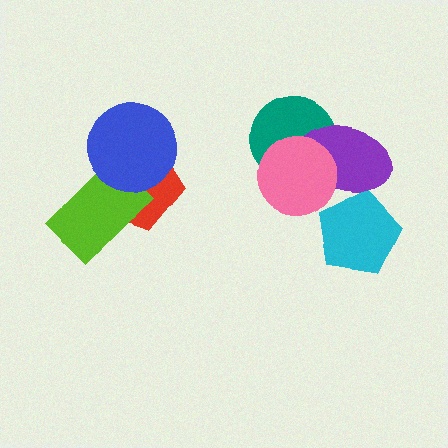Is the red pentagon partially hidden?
Yes, it is partially covered by another shape.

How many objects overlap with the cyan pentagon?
1 object overlaps with the cyan pentagon.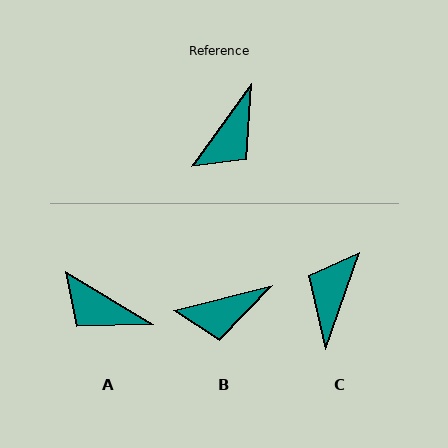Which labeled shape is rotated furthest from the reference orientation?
C, about 163 degrees away.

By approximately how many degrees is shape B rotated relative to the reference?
Approximately 40 degrees clockwise.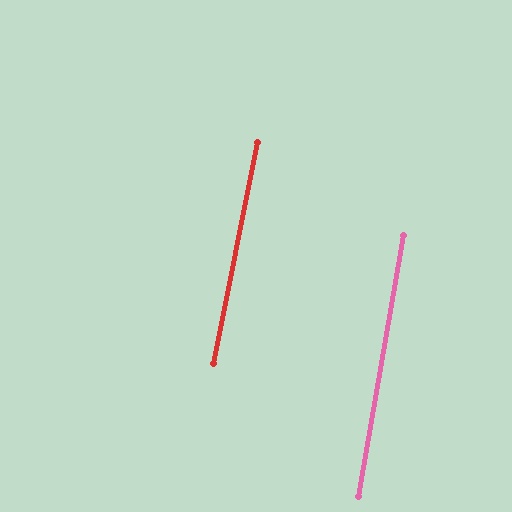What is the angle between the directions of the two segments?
Approximately 1 degree.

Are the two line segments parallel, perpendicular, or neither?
Parallel — their directions differ by only 1.5°.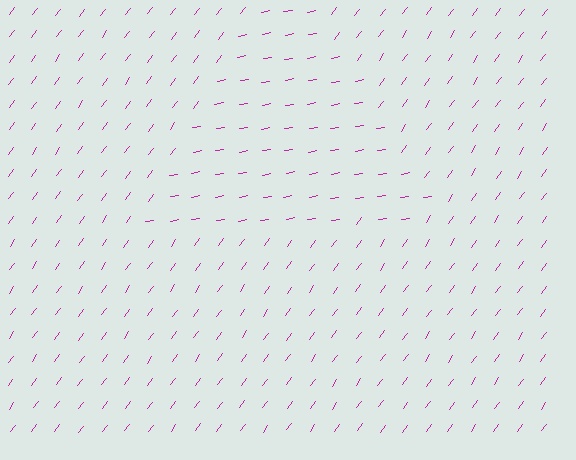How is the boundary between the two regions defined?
The boundary is defined purely by a change in line orientation (approximately 45 degrees difference). All lines are the same color and thickness.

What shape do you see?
I see a triangle.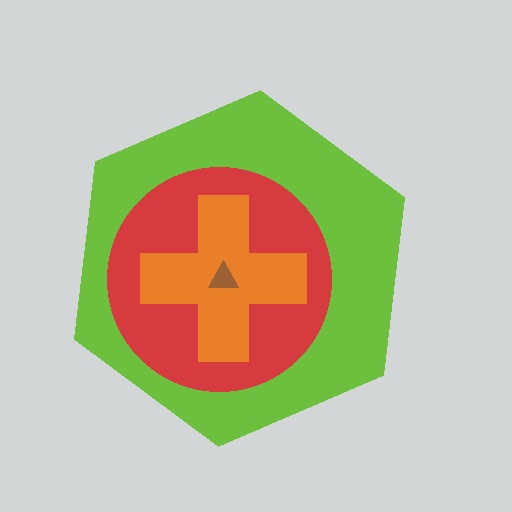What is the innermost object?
The brown triangle.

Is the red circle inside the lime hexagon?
Yes.